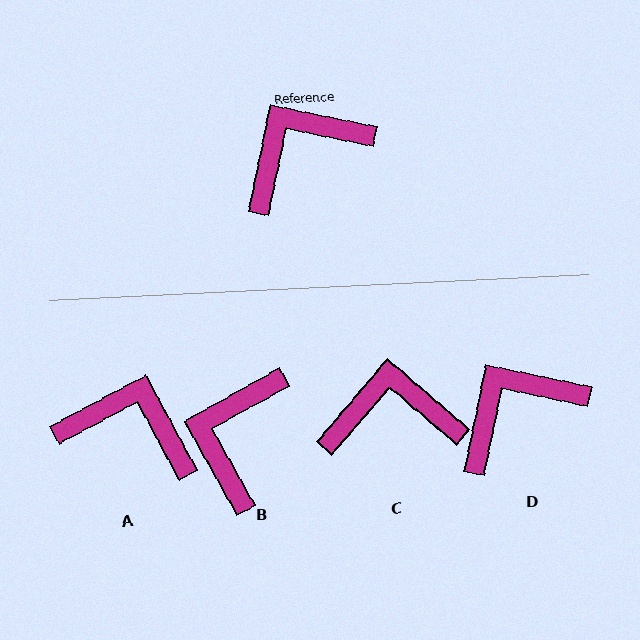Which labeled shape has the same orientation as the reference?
D.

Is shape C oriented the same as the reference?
No, it is off by about 29 degrees.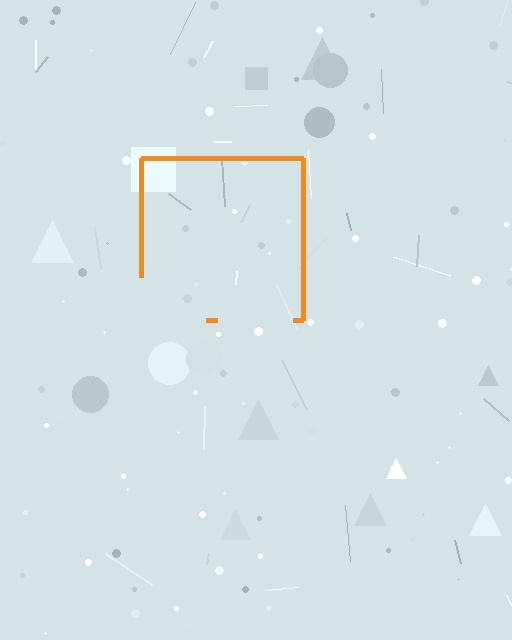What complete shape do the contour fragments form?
The contour fragments form a square.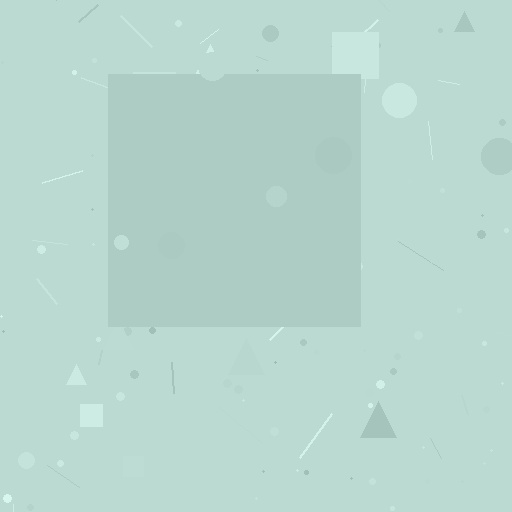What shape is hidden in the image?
A square is hidden in the image.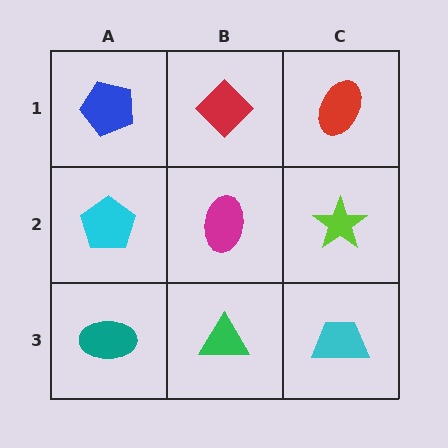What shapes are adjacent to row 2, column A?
A blue pentagon (row 1, column A), a teal ellipse (row 3, column A), a magenta ellipse (row 2, column B).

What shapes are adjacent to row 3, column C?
A lime star (row 2, column C), a green triangle (row 3, column B).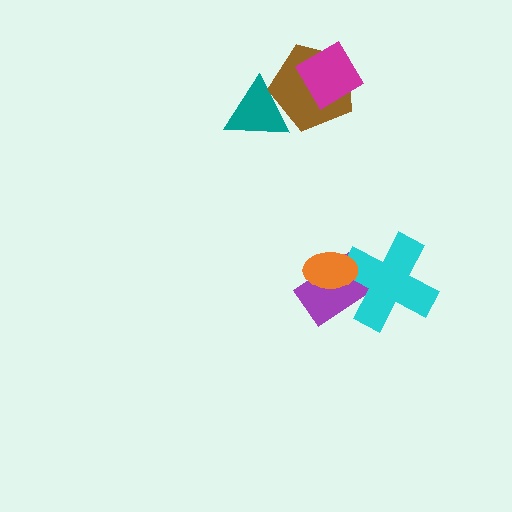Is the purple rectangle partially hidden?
Yes, it is partially covered by another shape.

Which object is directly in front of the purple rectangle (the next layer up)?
The cyan cross is directly in front of the purple rectangle.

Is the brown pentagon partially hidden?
Yes, it is partially covered by another shape.